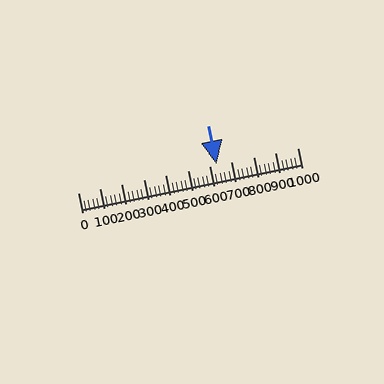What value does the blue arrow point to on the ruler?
The blue arrow points to approximately 631.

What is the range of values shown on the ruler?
The ruler shows values from 0 to 1000.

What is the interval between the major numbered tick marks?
The major tick marks are spaced 100 units apart.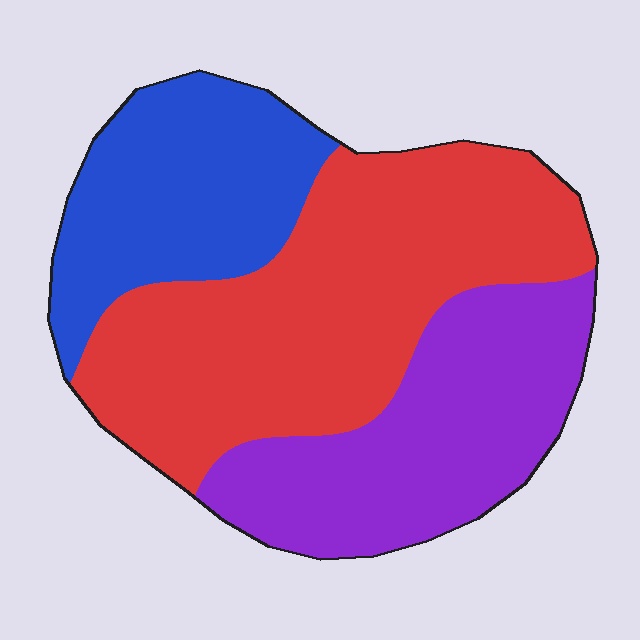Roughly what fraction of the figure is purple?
Purple takes up between a quarter and a half of the figure.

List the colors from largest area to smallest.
From largest to smallest: red, purple, blue.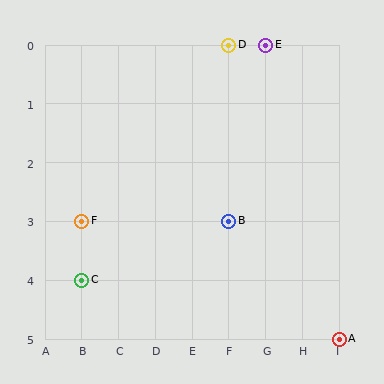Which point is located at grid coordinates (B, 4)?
Point C is at (B, 4).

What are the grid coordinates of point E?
Point E is at grid coordinates (G, 0).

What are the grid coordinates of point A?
Point A is at grid coordinates (I, 5).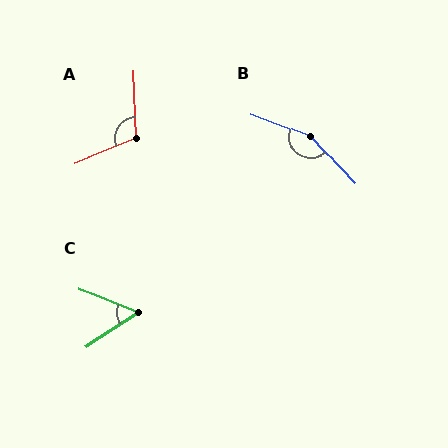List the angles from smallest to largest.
C (55°), A (111°), B (153°).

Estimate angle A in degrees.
Approximately 111 degrees.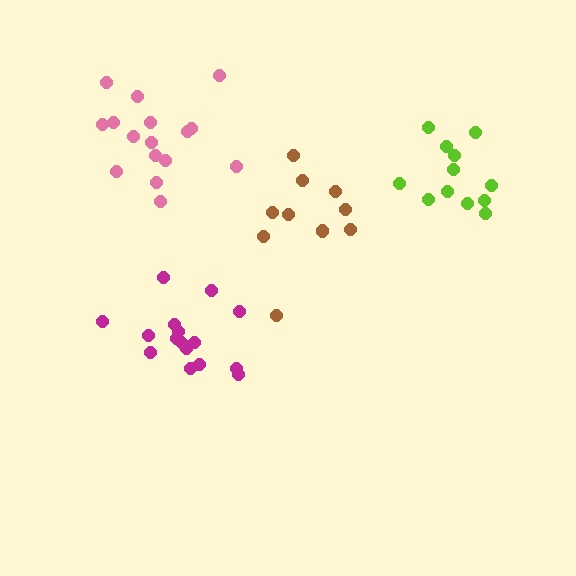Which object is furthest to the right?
The lime cluster is rightmost.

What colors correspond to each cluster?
The clusters are colored: pink, brown, lime, magenta.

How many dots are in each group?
Group 1: 16 dots, Group 2: 10 dots, Group 3: 12 dots, Group 4: 16 dots (54 total).